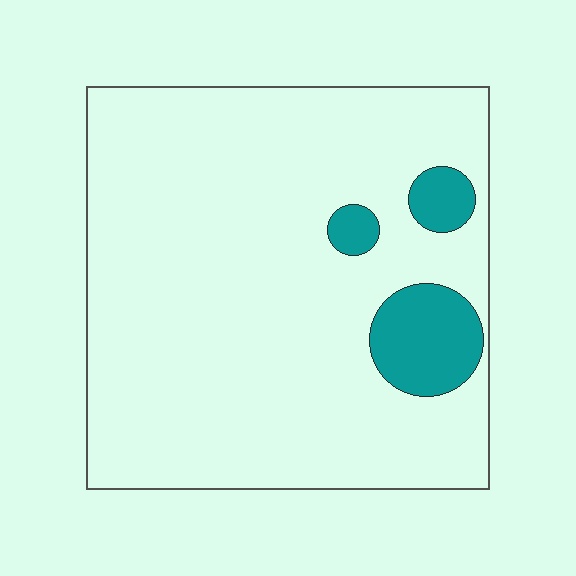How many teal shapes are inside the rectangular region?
3.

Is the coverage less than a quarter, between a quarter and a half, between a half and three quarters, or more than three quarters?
Less than a quarter.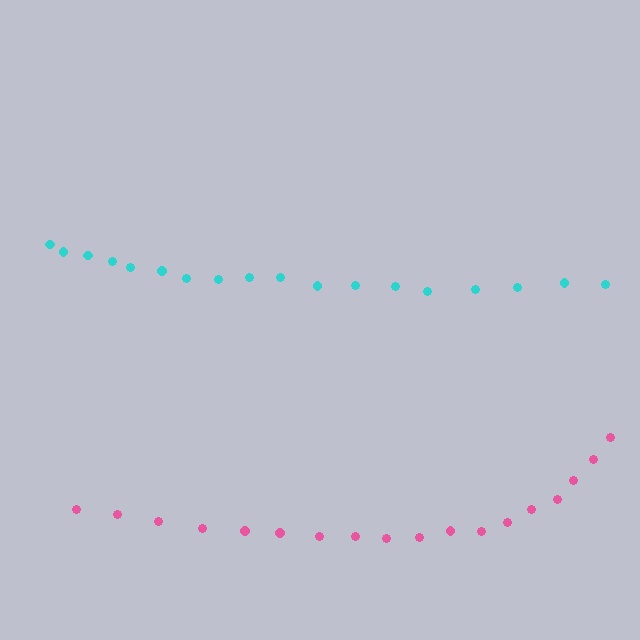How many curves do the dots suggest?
There are 2 distinct paths.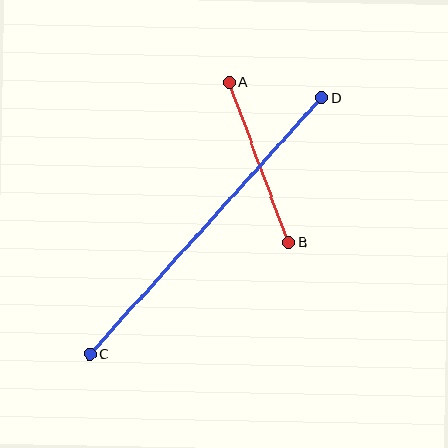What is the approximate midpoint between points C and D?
The midpoint is at approximately (206, 225) pixels.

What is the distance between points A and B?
The distance is approximately 171 pixels.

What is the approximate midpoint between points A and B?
The midpoint is at approximately (259, 162) pixels.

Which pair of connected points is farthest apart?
Points C and D are farthest apart.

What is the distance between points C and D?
The distance is approximately 346 pixels.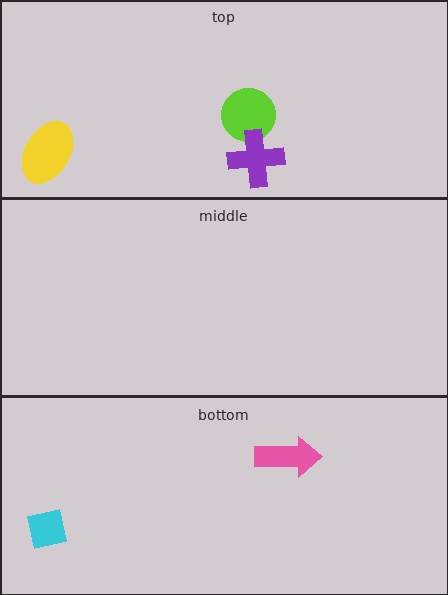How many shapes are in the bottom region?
2.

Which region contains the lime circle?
The top region.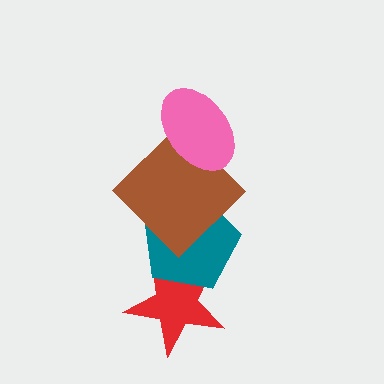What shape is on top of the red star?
The teal pentagon is on top of the red star.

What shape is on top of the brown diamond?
The pink ellipse is on top of the brown diamond.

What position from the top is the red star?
The red star is 4th from the top.